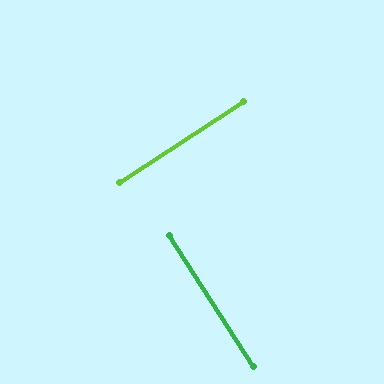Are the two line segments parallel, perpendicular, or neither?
Perpendicular — they meet at approximately 90°.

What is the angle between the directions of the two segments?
Approximately 90 degrees.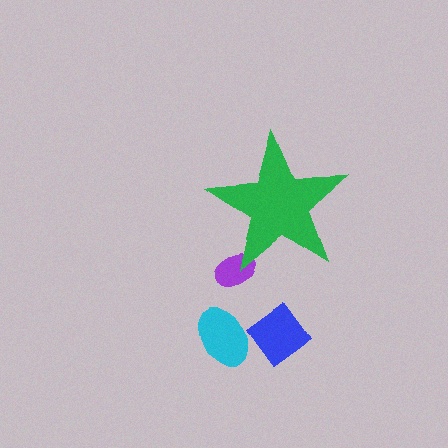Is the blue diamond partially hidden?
No, the blue diamond is fully visible.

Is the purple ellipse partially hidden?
Yes, the purple ellipse is partially hidden behind the green star.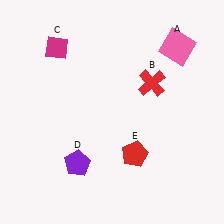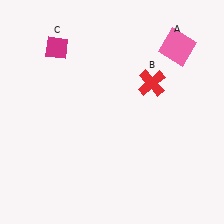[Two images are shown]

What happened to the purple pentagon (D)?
The purple pentagon (D) was removed in Image 2. It was in the bottom-left area of Image 1.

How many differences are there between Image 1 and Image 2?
There are 2 differences between the two images.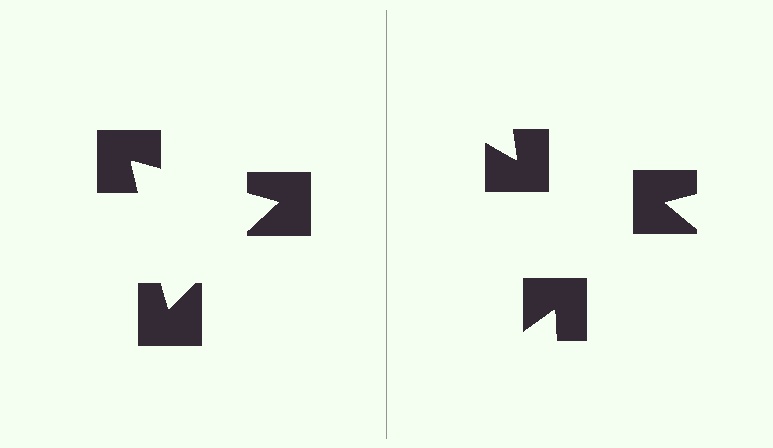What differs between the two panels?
The notched squares are positioned identically on both sides; only the wedge orientations differ. On the left they align to a triangle; on the right they are misaligned.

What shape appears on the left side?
An illusory triangle.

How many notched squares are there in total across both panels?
6 — 3 on each side.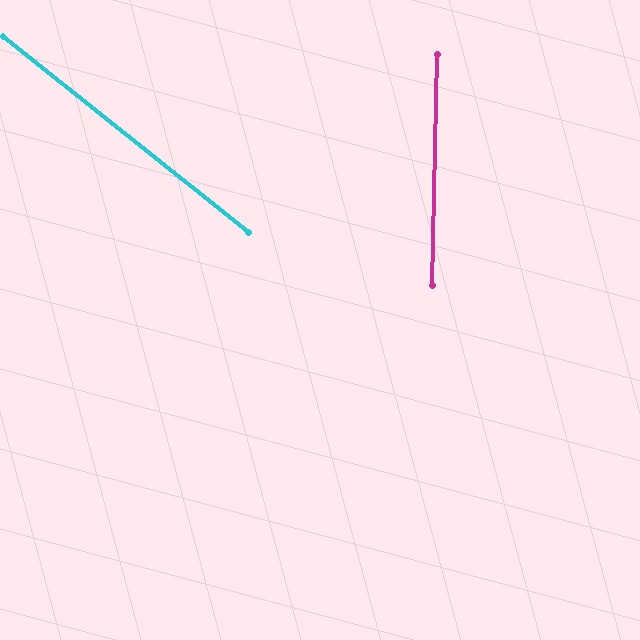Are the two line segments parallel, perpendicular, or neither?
Neither parallel nor perpendicular — they differ by about 53°.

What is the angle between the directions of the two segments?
Approximately 53 degrees.